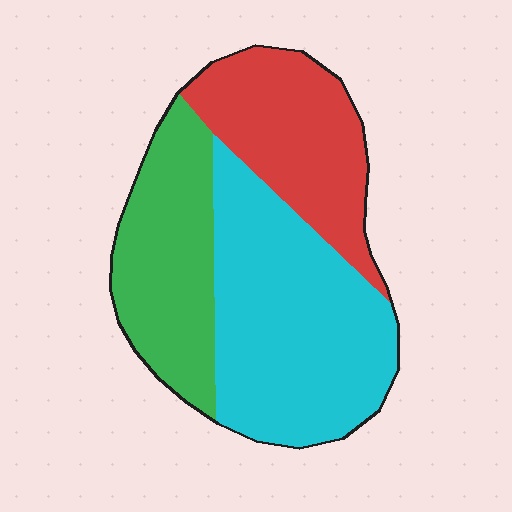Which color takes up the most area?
Cyan, at roughly 45%.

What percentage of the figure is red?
Red takes up about one quarter (1/4) of the figure.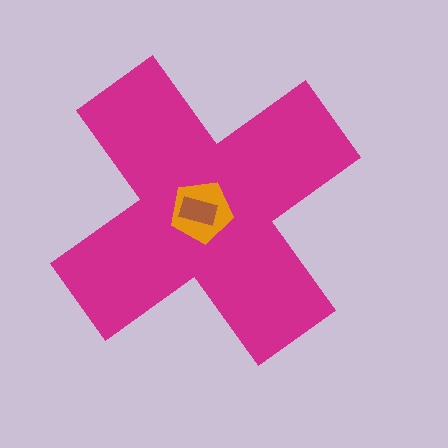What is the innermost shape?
The brown rectangle.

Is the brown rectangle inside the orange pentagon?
Yes.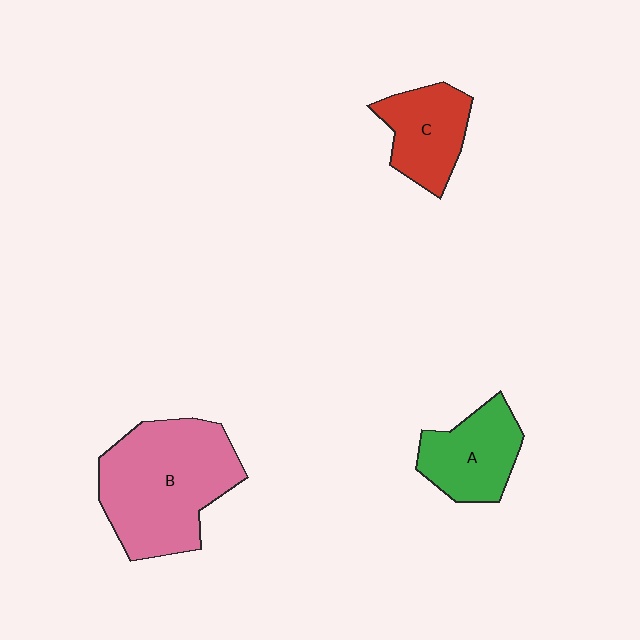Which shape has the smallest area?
Shape C (red).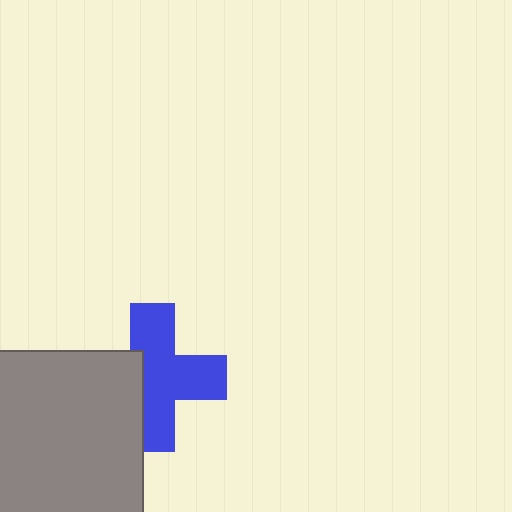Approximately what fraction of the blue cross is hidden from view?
Roughly 33% of the blue cross is hidden behind the gray square.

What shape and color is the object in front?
The object in front is a gray square.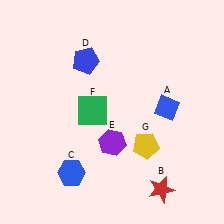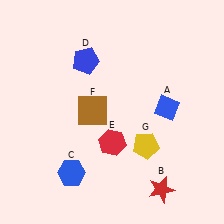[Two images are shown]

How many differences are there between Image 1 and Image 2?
There are 2 differences between the two images.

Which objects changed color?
E changed from purple to red. F changed from green to brown.